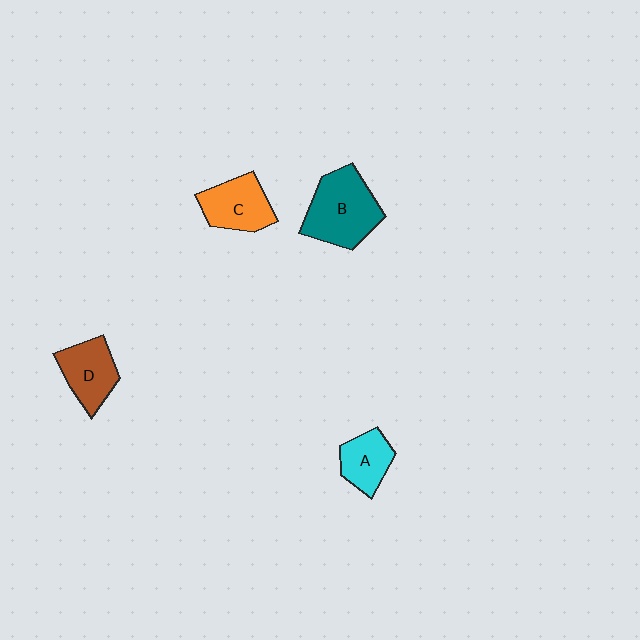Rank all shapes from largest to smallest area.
From largest to smallest: B (teal), C (orange), D (brown), A (cyan).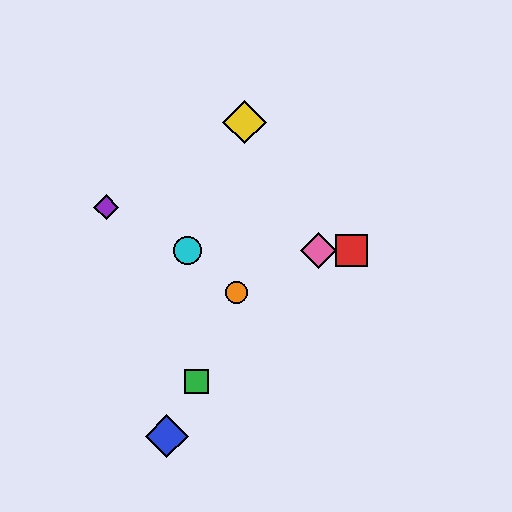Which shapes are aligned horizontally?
The red square, the cyan circle, the pink diamond are aligned horizontally.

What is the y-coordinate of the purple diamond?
The purple diamond is at y≈207.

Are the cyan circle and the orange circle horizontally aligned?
No, the cyan circle is at y≈250 and the orange circle is at y≈292.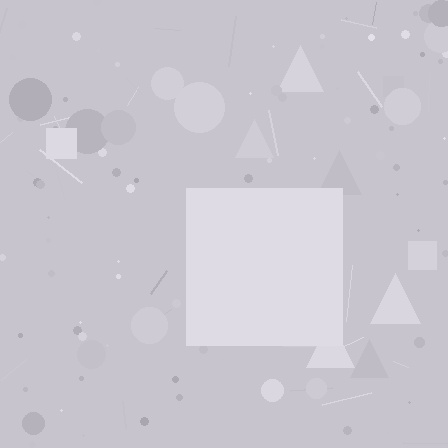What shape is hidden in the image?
A square is hidden in the image.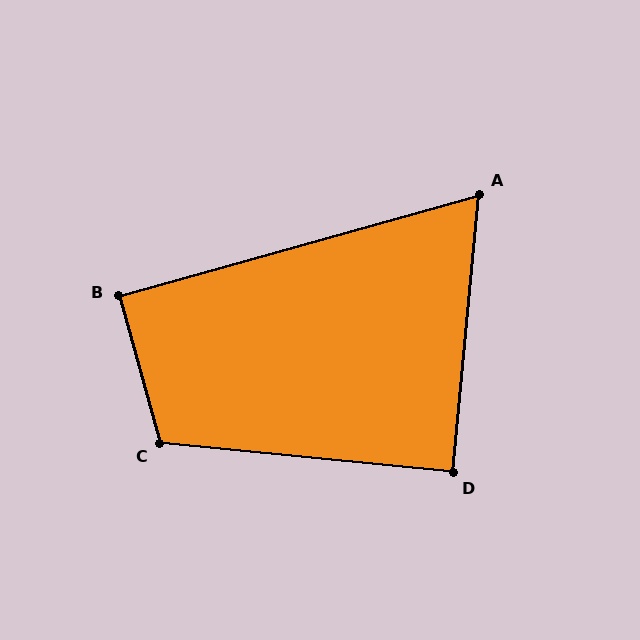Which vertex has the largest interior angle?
C, at approximately 111 degrees.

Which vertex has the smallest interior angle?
A, at approximately 69 degrees.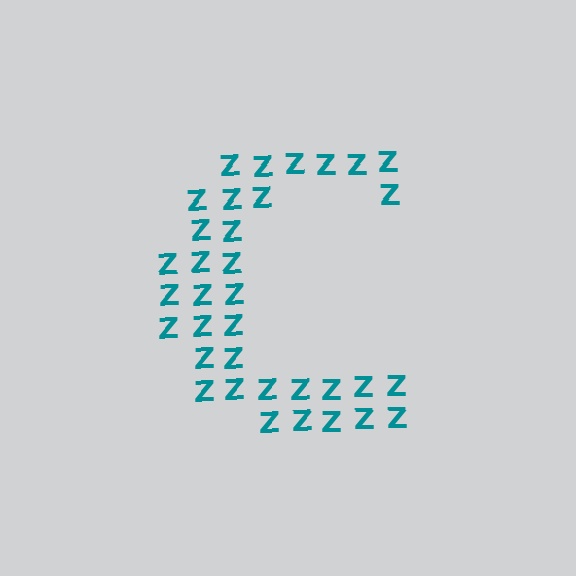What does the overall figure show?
The overall figure shows the letter C.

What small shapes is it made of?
It is made of small letter Z's.